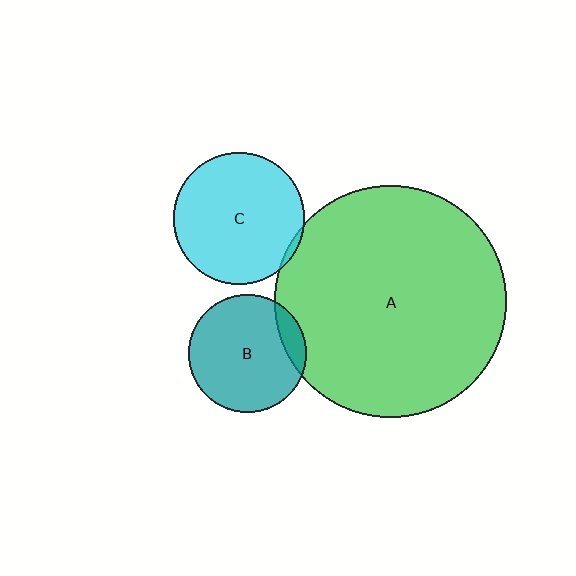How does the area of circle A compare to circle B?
Approximately 3.9 times.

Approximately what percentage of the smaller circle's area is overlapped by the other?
Approximately 10%.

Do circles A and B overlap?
Yes.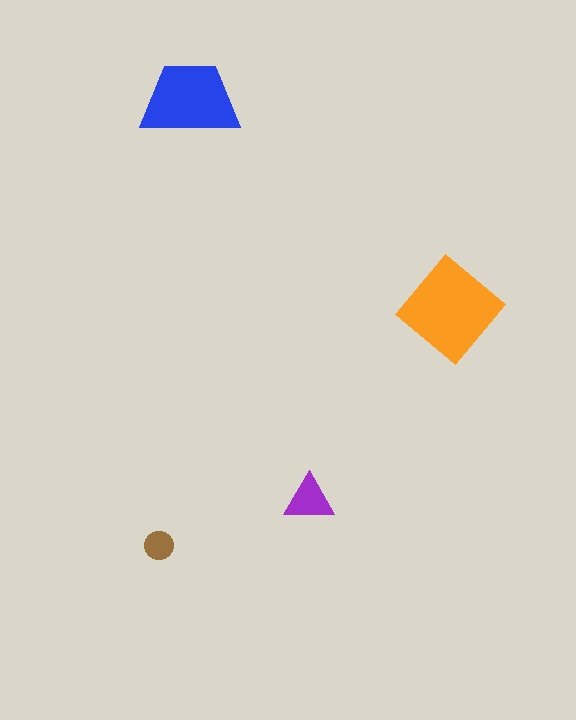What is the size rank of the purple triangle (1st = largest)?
3rd.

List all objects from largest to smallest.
The orange diamond, the blue trapezoid, the purple triangle, the brown circle.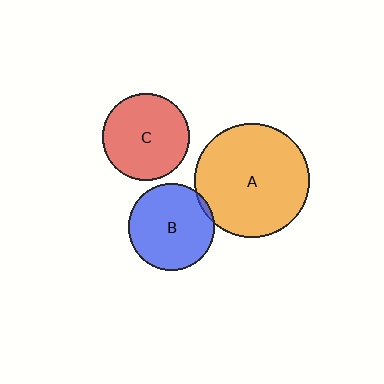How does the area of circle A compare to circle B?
Approximately 1.7 times.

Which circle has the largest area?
Circle A (orange).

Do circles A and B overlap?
Yes.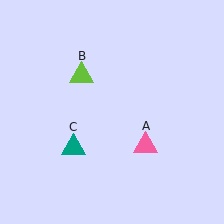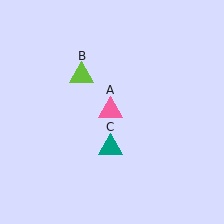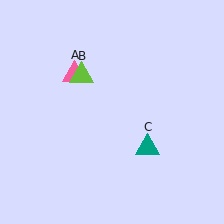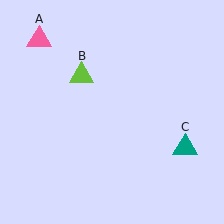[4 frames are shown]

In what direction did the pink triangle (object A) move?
The pink triangle (object A) moved up and to the left.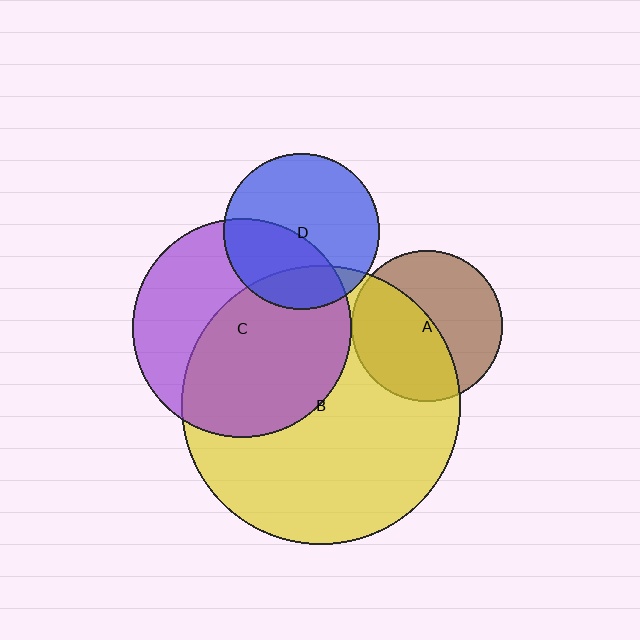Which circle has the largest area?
Circle B (yellow).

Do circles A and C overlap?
Yes.